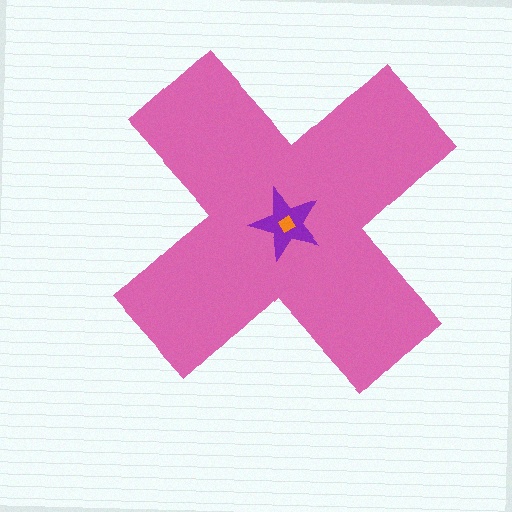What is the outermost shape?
The pink cross.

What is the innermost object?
The orange diamond.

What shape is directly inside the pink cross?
The purple star.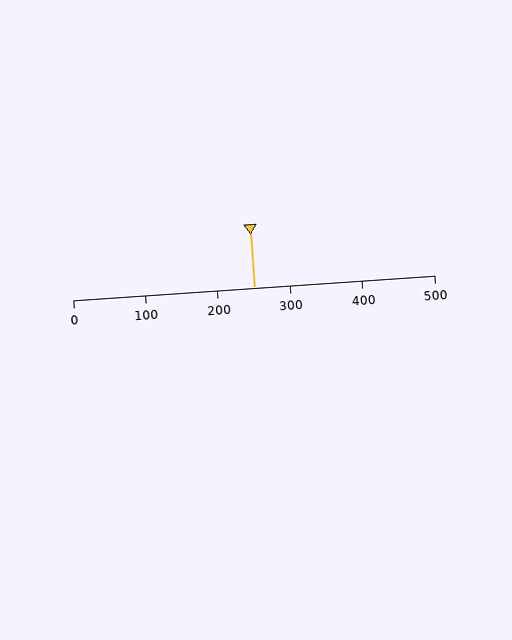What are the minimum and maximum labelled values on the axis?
The axis runs from 0 to 500.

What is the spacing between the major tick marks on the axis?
The major ticks are spaced 100 apart.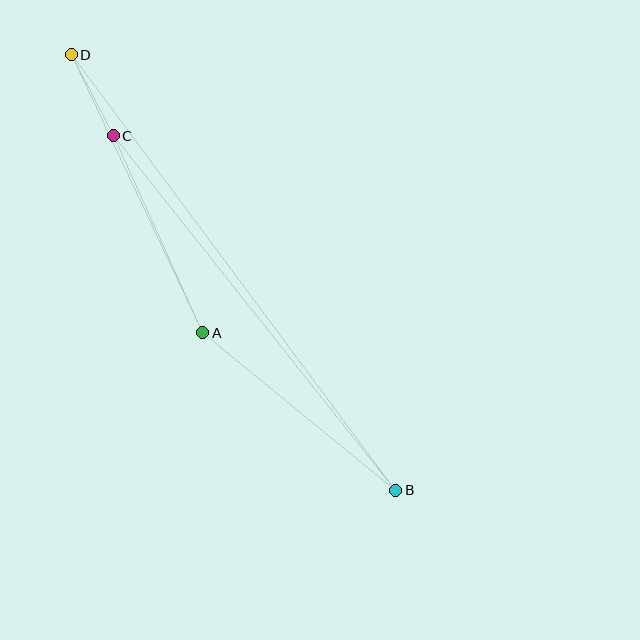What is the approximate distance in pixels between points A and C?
The distance between A and C is approximately 216 pixels.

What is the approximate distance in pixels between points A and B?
The distance between A and B is approximately 249 pixels.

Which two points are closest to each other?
Points C and D are closest to each other.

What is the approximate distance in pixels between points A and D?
The distance between A and D is approximately 307 pixels.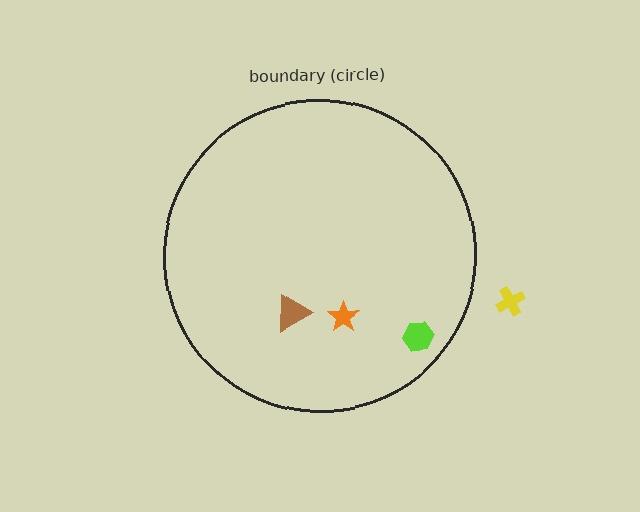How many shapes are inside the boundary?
3 inside, 1 outside.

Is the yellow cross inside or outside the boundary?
Outside.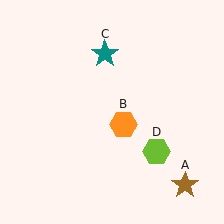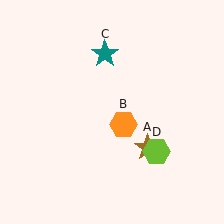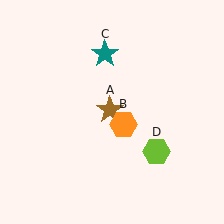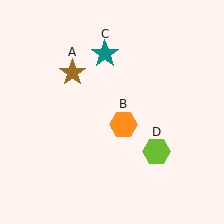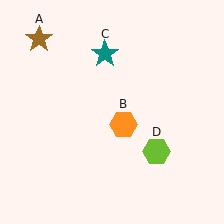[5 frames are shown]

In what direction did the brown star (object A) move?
The brown star (object A) moved up and to the left.